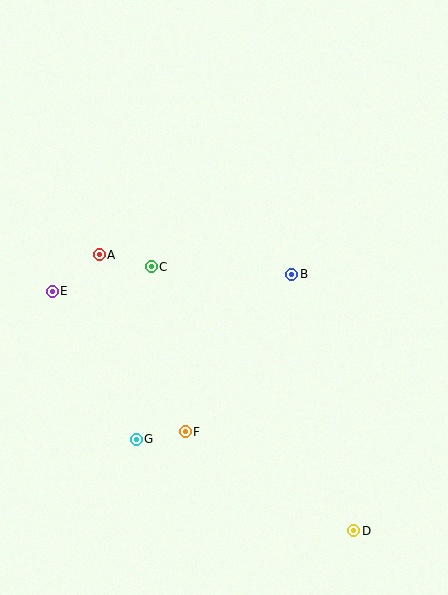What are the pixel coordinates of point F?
Point F is at (185, 432).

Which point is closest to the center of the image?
Point B at (292, 274) is closest to the center.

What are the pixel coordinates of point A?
Point A is at (99, 255).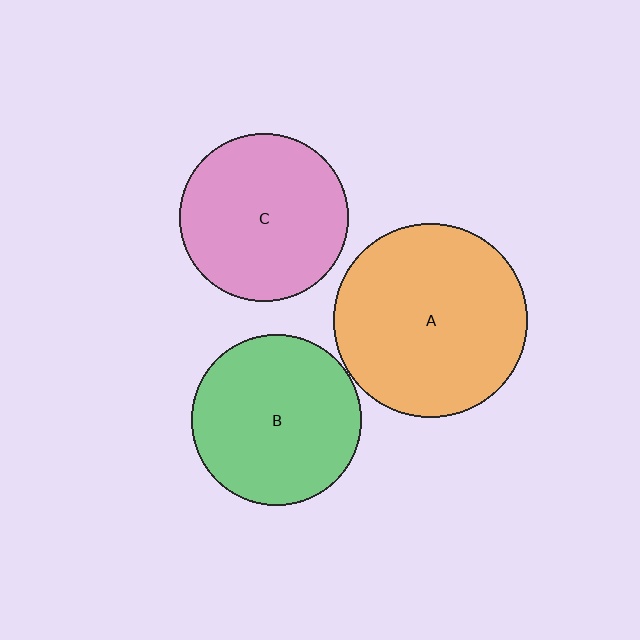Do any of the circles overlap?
No, none of the circles overlap.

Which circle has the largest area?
Circle A (orange).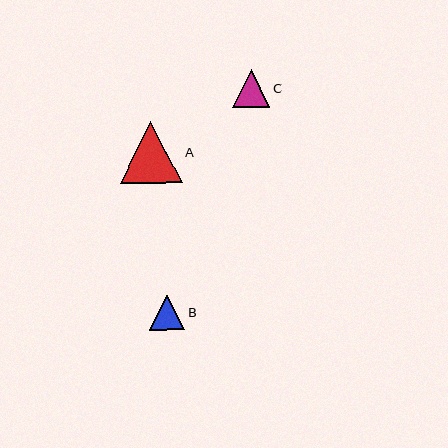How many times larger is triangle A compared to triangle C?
Triangle A is approximately 1.7 times the size of triangle C.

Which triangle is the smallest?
Triangle B is the smallest with a size of approximately 35 pixels.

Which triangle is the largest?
Triangle A is the largest with a size of approximately 62 pixels.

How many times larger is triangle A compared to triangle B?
Triangle A is approximately 1.8 times the size of triangle B.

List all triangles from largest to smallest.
From largest to smallest: A, C, B.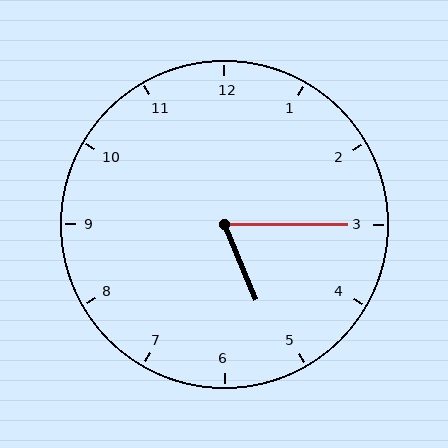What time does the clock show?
5:15.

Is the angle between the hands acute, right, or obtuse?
It is acute.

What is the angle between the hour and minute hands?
Approximately 68 degrees.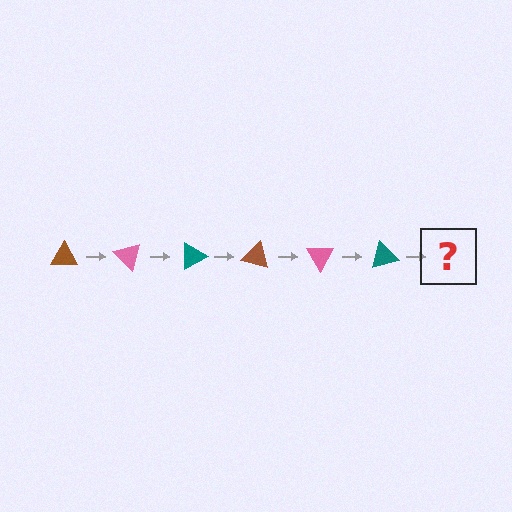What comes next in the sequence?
The next element should be a brown triangle, rotated 270 degrees from the start.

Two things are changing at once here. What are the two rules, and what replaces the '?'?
The two rules are that it rotates 45 degrees each step and the color cycles through brown, pink, and teal. The '?' should be a brown triangle, rotated 270 degrees from the start.